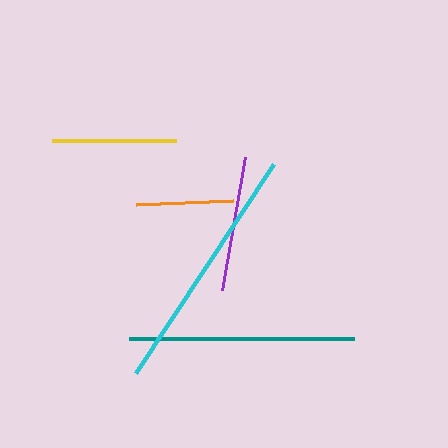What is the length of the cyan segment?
The cyan segment is approximately 250 pixels long.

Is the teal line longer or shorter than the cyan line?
The cyan line is longer than the teal line.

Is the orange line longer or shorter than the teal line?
The teal line is longer than the orange line.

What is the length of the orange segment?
The orange segment is approximately 97 pixels long.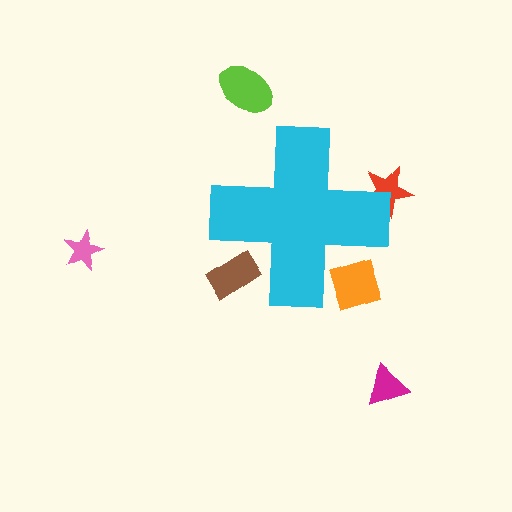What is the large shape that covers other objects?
A cyan cross.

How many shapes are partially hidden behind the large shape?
3 shapes are partially hidden.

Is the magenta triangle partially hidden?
No, the magenta triangle is fully visible.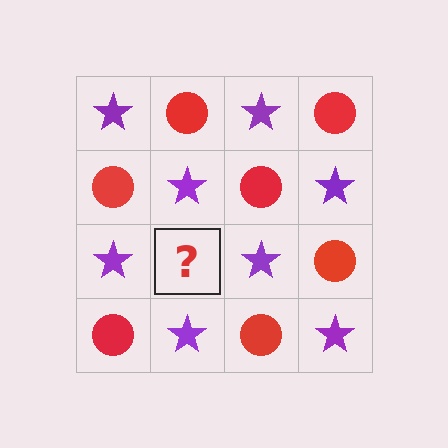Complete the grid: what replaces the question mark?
The question mark should be replaced with a red circle.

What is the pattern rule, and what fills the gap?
The rule is that it alternates purple star and red circle in a checkerboard pattern. The gap should be filled with a red circle.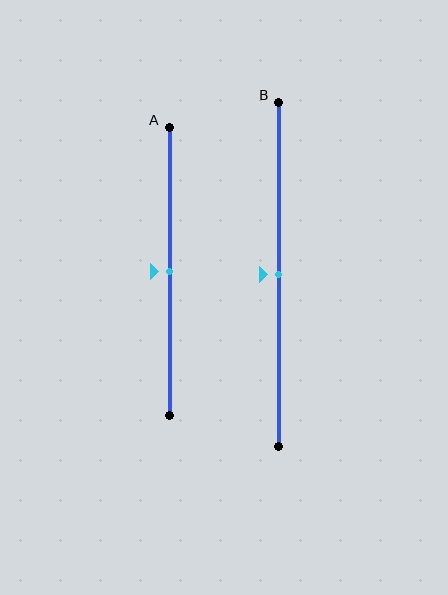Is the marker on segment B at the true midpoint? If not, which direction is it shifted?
Yes, the marker on segment B is at the true midpoint.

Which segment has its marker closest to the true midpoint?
Segment A has its marker closest to the true midpoint.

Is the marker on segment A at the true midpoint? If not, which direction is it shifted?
Yes, the marker on segment A is at the true midpoint.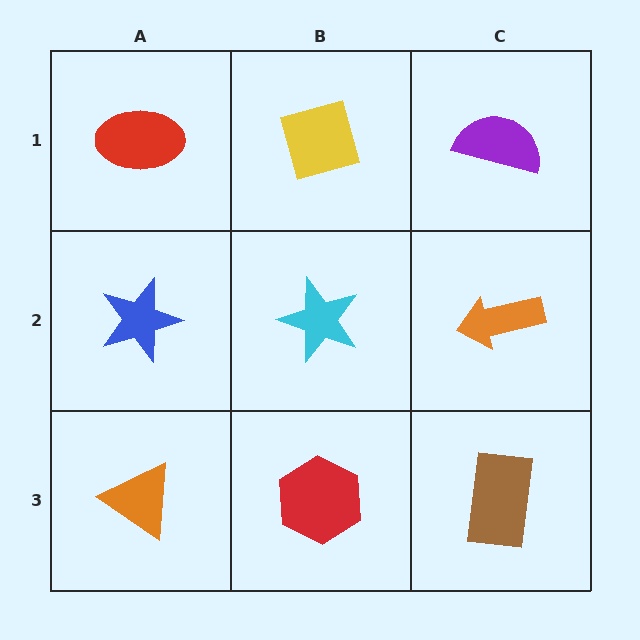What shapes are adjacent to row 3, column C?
An orange arrow (row 2, column C), a red hexagon (row 3, column B).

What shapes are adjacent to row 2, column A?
A red ellipse (row 1, column A), an orange triangle (row 3, column A), a cyan star (row 2, column B).